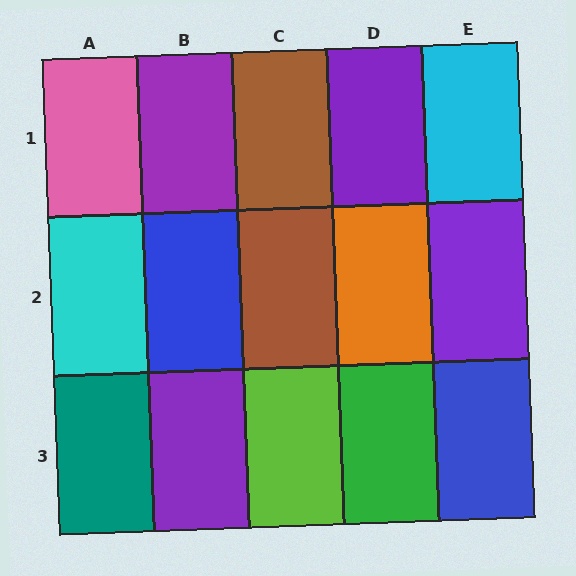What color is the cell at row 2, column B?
Blue.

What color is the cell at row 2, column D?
Orange.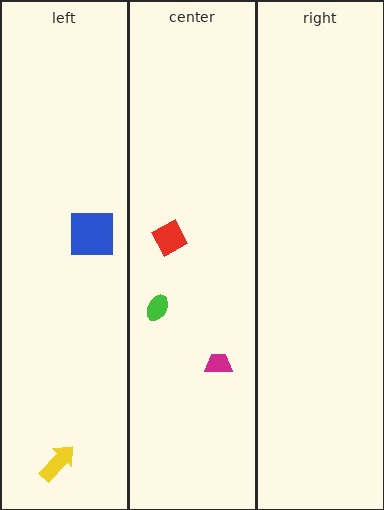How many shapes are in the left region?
2.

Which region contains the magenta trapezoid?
The center region.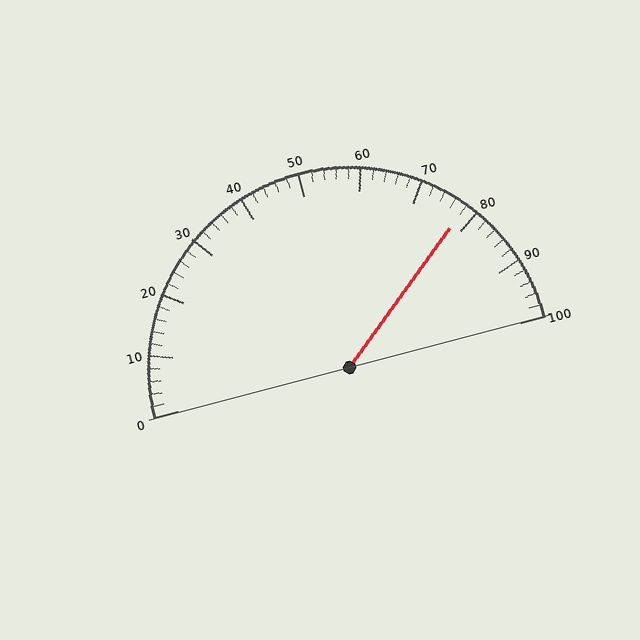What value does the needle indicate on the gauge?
The needle indicates approximately 78.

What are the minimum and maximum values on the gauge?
The gauge ranges from 0 to 100.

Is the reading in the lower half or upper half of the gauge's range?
The reading is in the upper half of the range (0 to 100).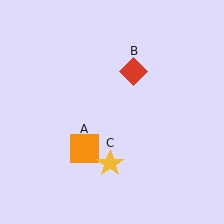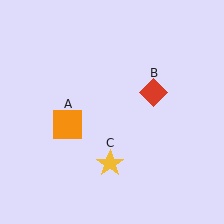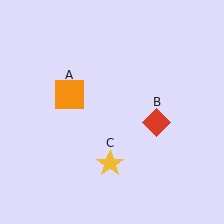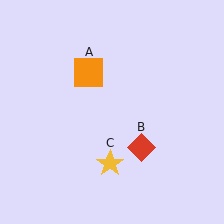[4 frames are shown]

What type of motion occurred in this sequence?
The orange square (object A), red diamond (object B) rotated clockwise around the center of the scene.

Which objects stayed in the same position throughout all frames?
Yellow star (object C) remained stationary.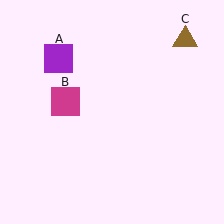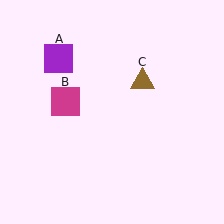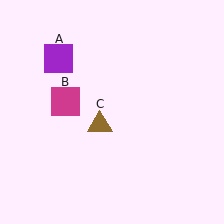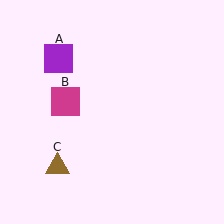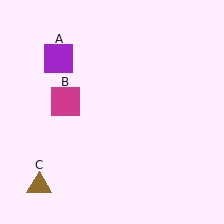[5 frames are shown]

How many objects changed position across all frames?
1 object changed position: brown triangle (object C).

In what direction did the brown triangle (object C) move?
The brown triangle (object C) moved down and to the left.